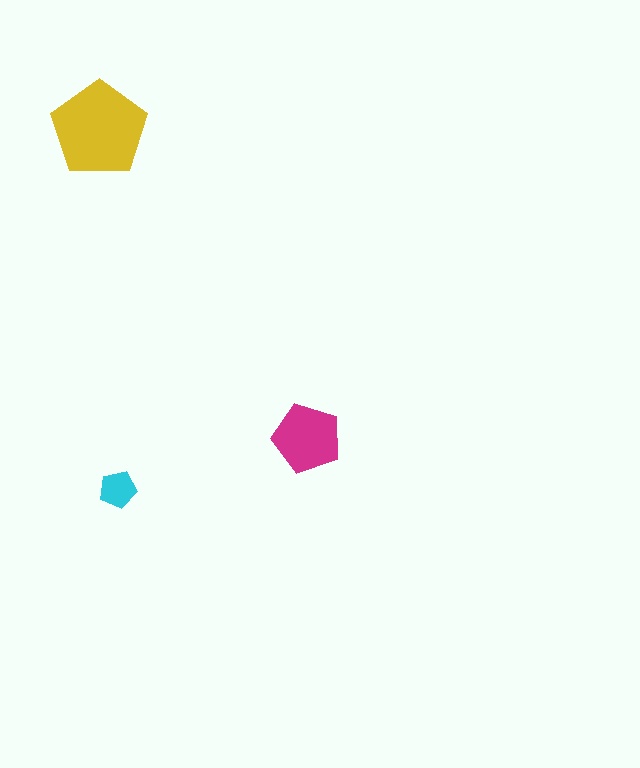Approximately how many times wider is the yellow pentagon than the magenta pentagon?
About 1.5 times wider.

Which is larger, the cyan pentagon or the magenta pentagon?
The magenta one.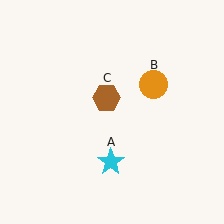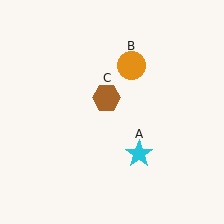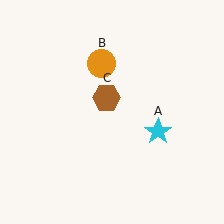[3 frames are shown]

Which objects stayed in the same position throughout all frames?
Brown hexagon (object C) remained stationary.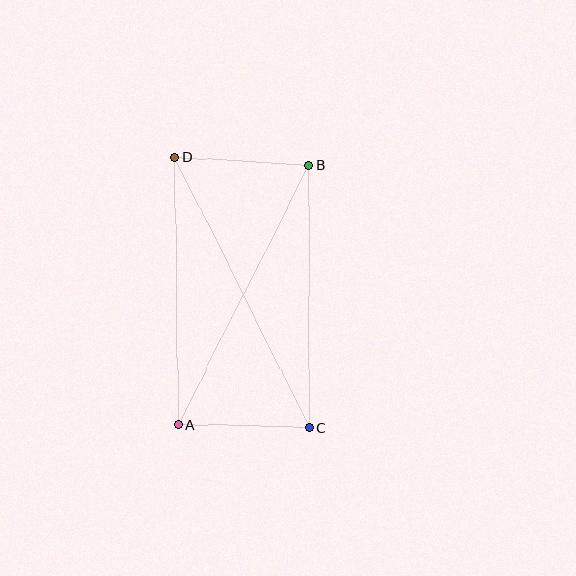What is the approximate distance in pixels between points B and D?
The distance between B and D is approximately 134 pixels.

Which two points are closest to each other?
Points A and C are closest to each other.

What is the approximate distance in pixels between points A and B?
The distance between A and B is approximately 291 pixels.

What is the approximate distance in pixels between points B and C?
The distance between B and C is approximately 263 pixels.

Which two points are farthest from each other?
Points C and D are farthest from each other.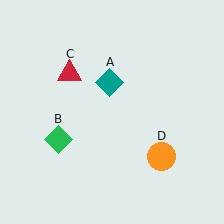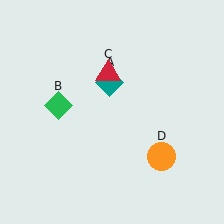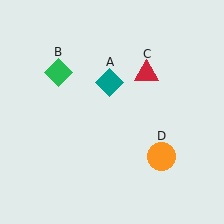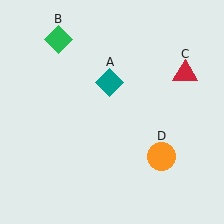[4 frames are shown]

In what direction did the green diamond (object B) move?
The green diamond (object B) moved up.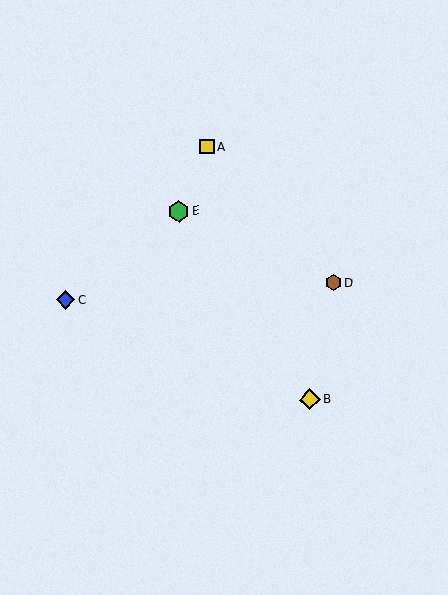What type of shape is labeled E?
Shape E is a green hexagon.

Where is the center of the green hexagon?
The center of the green hexagon is at (179, 211).